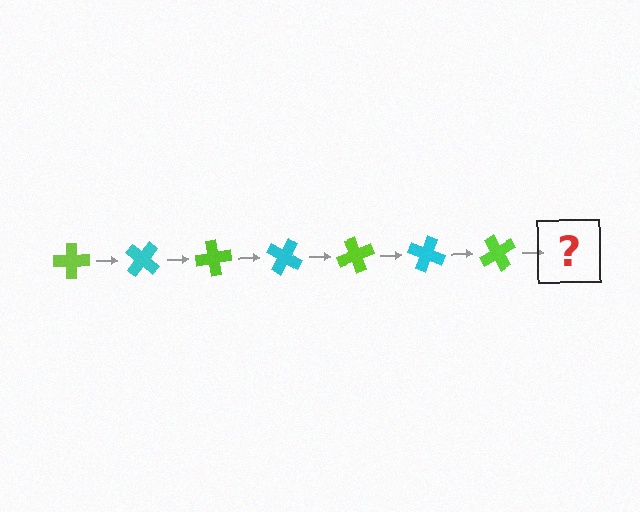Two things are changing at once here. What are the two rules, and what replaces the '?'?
The two rules are that it rotates 40 degrees each step and the color cycles through lime and cyan. The '?' should be a cyan cross, rotated 280 degrees from the start.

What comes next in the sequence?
The next element should be a cyan cross, rotated 280 degrees from the start.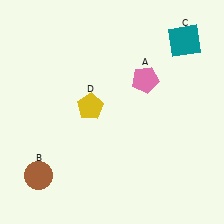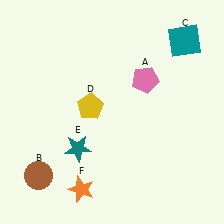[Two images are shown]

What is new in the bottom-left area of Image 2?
A teal star (E) was added in the bottom-left area of Image 2.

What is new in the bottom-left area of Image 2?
An orange star (F) was added in the bottom-left area of Image 2.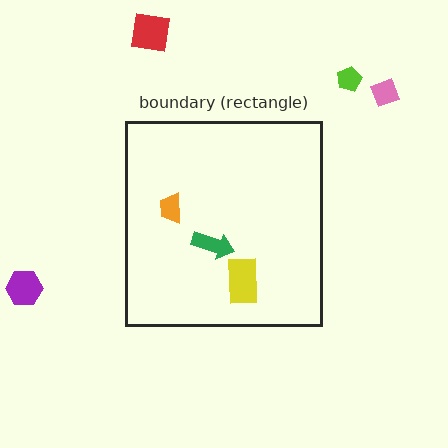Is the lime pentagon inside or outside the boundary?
Outside.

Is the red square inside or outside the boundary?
Outside.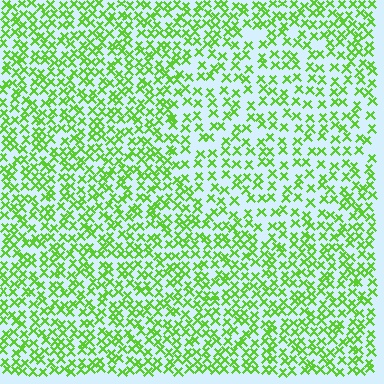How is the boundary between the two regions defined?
The boundary is defined by a change in element density (approximately 1.6x ratio). All elements are the same color, size, and shape.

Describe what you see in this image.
The image contains small lime elements arranged at two different densities. A circle-shaped region is visible where the elements are less densely packed than the surrounding area.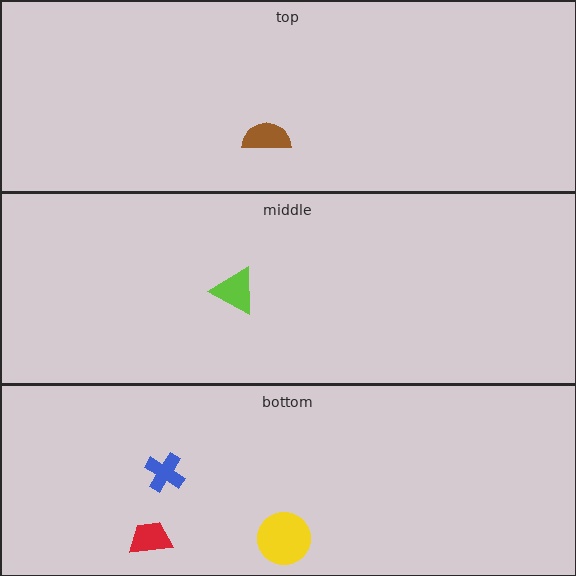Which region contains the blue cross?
The bottom region.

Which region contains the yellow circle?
The bottom region.